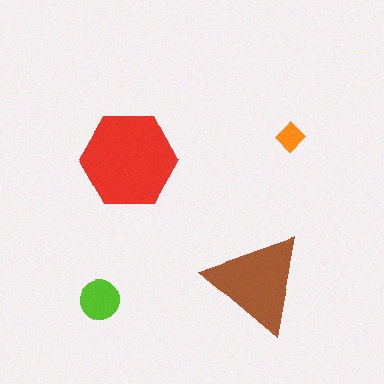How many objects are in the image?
There are 4 objects in the image.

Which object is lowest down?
The lime circle is bottommost.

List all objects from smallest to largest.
The orange diamond, the lime circle, the brown triangle, the red hexagon.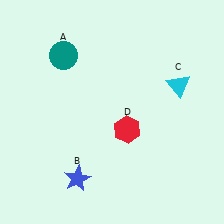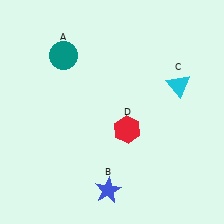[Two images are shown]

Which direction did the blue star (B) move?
The blue star (B) moved right.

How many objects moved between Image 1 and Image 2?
1 object moved between the two images.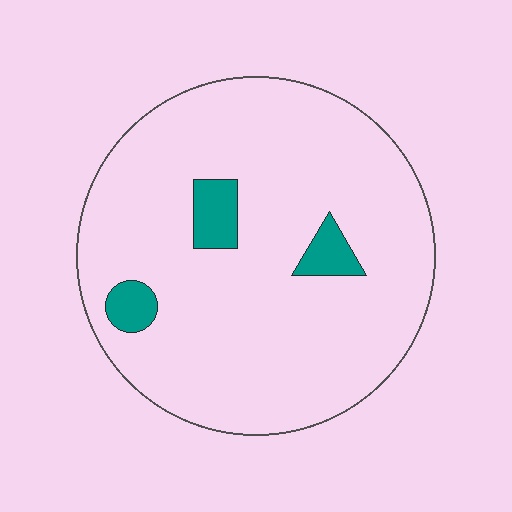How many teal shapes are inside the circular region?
3.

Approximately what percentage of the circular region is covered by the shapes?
Approximately 10%.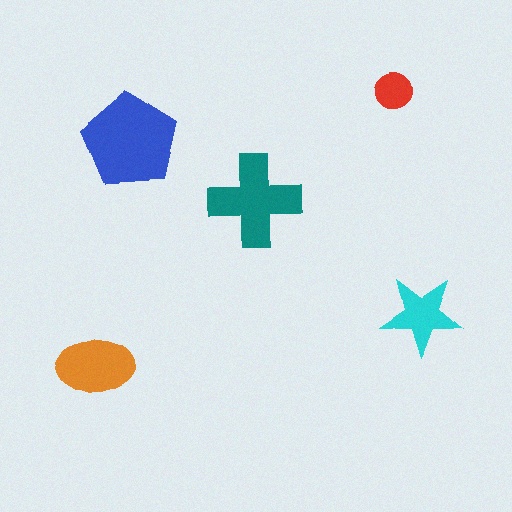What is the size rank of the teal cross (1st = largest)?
2nd.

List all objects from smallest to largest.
The red circle, the cyan star, the orange ellipse, the teal cross, the blue pentagon.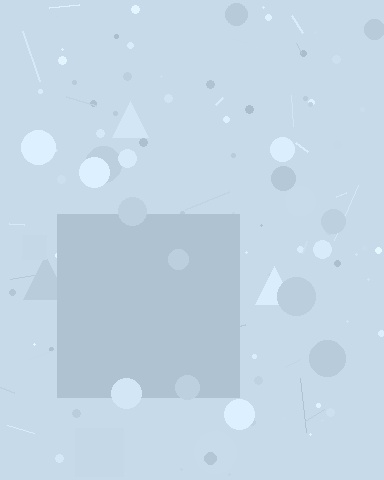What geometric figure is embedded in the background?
A square is embedded in the background.